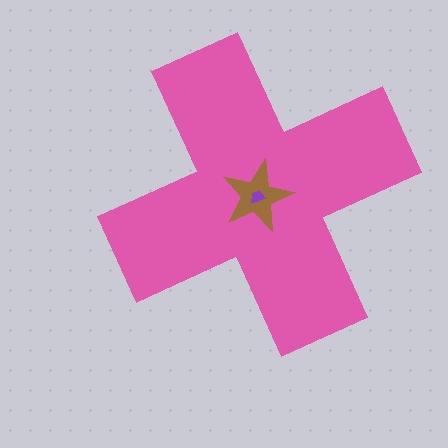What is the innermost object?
The purple trapezoid.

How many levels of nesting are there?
3.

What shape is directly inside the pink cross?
The brown star.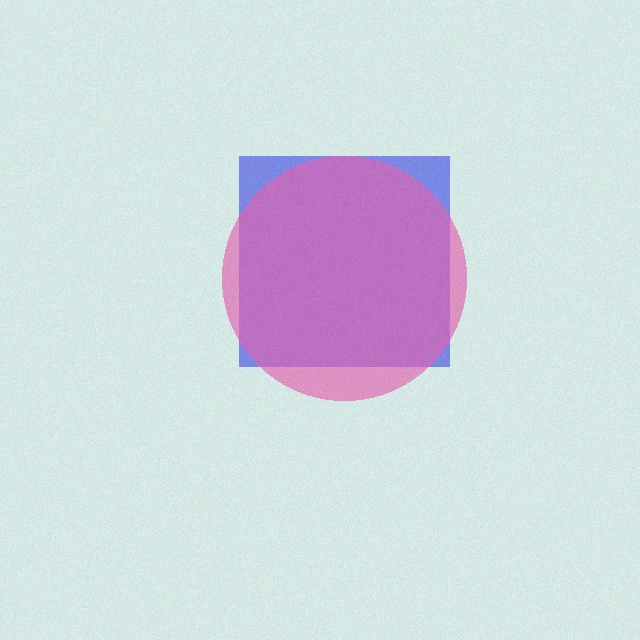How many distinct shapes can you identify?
There are 2 distinct shapes: a blue square, a pink circle.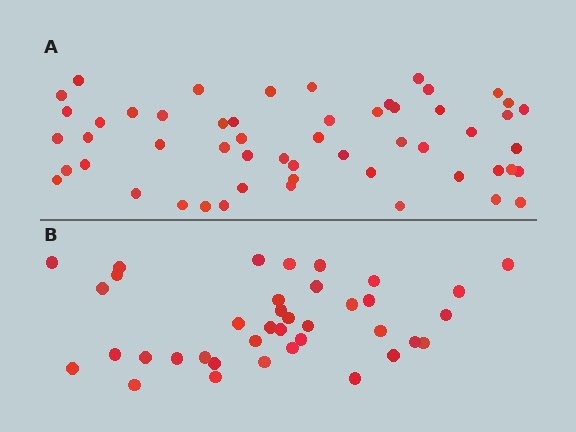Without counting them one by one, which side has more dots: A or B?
Region A (the top region) has more dots.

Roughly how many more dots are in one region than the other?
Region A has approximately 15 more dots than region B.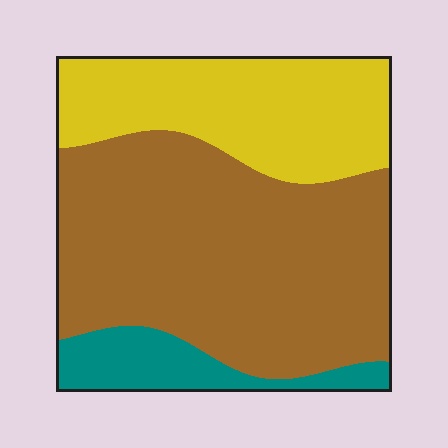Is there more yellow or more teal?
Yellow.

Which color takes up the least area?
Teal, at roughly 10%.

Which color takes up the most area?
Brown, at roughly 60%.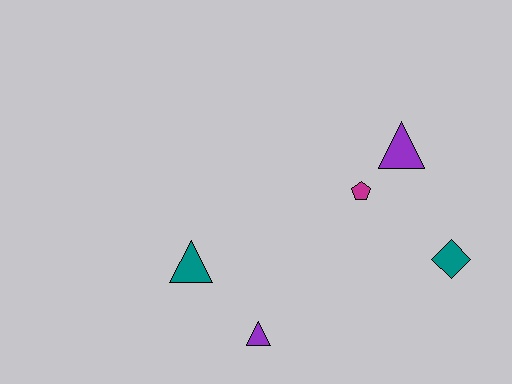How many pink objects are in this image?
There are no pink objects.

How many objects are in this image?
There are 5 objects.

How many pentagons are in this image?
There is 1 pentagon.